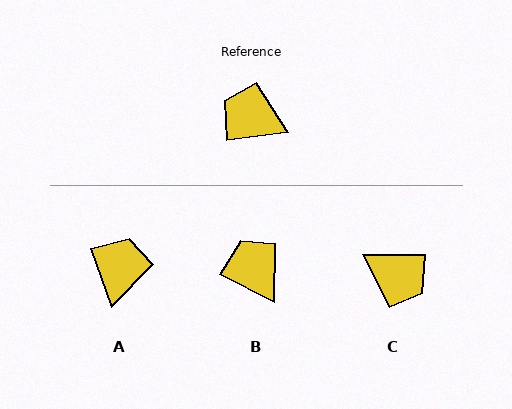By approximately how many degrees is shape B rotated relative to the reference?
Approximately 34 degrees clockwise.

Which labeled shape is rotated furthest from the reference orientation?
C, about 173 degrees away.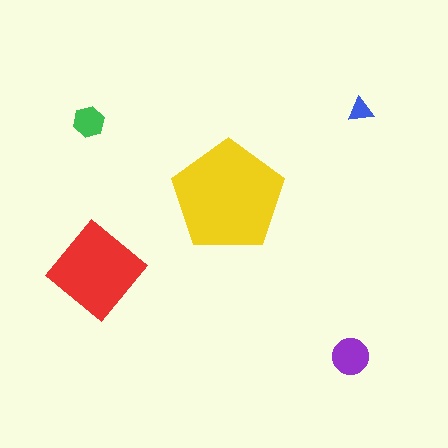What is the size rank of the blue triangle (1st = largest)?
5th.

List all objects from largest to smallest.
The yellow pentagon, the red diamond, the purple circle, the green hexagon, the blue triangle.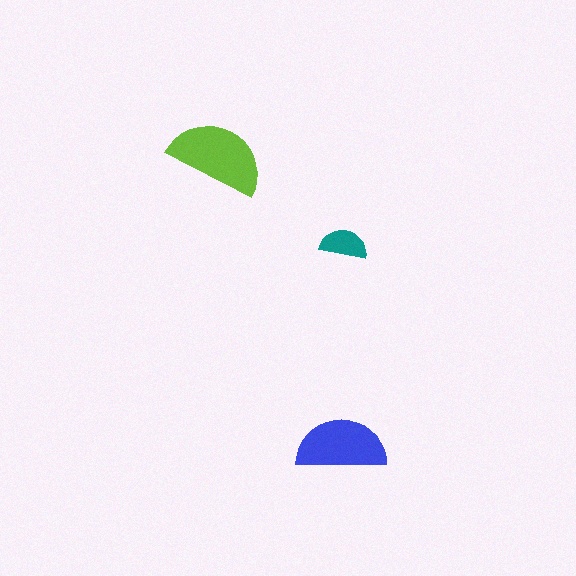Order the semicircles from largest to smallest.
the lime one, the blue one, the teal one.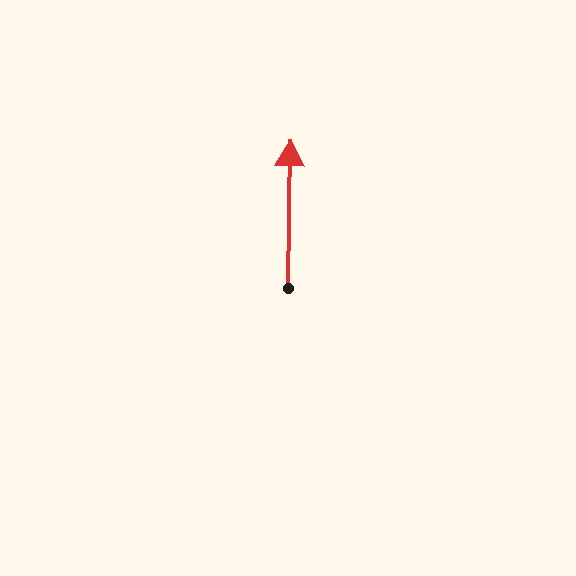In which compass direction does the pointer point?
North.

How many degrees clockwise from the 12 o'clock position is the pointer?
Approximately 1 degrees.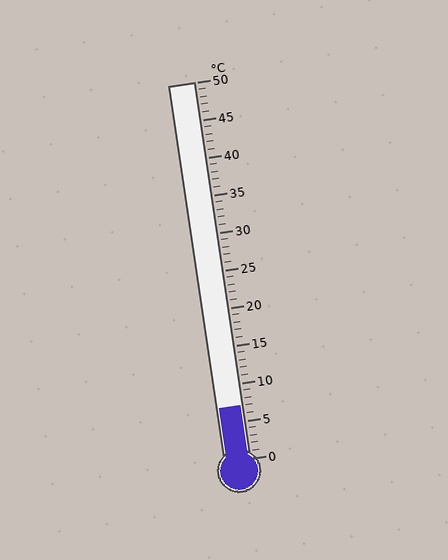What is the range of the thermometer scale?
The thermometer scale ranges from 0°C to 50°C.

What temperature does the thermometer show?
The thermometer shows approximately 7°C.